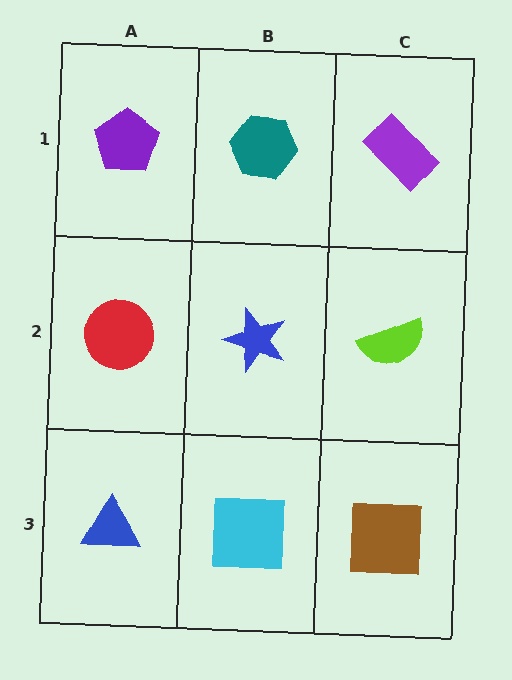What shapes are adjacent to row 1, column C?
A lime semicircle (row 2, column C), a teal hexagon (row 1, column B).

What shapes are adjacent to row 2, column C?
A purple rectangle (row 1, column C), a brown square (row 3, column C), a blue star (row 2, column B).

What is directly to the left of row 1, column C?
A teal hexagon.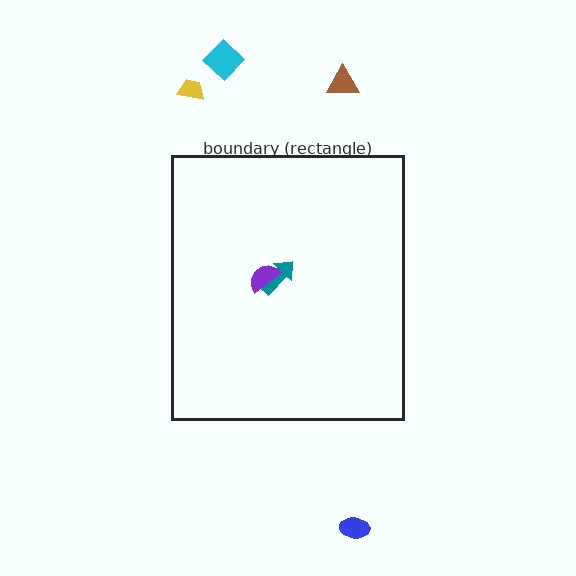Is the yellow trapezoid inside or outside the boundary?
Outside.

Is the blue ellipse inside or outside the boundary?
Outside.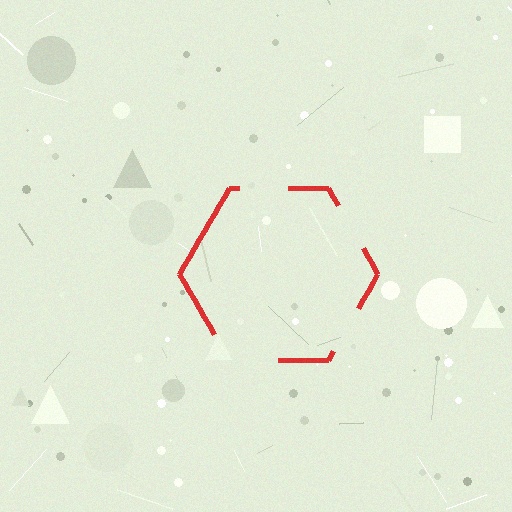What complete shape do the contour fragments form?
The contour fragments form a hexagon.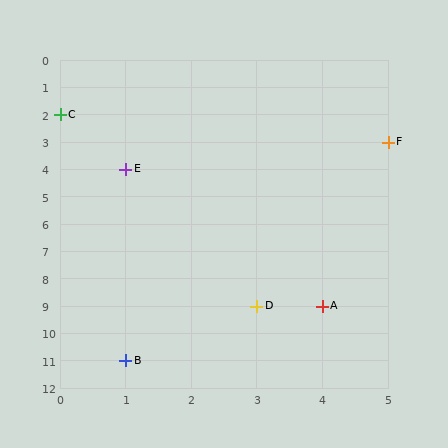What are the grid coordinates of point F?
Point F is at grid coordinates (5, 3).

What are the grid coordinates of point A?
Point A is at grid coordinates (4, 9).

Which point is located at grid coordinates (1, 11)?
Point B is at (1, 11).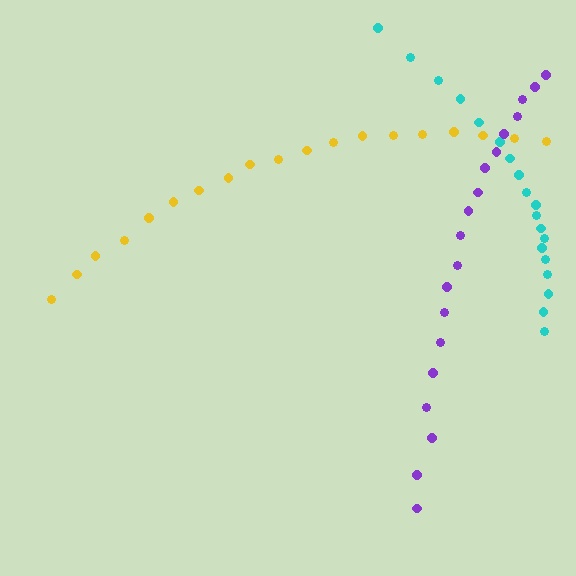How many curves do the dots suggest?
There are 3 distinct paths.